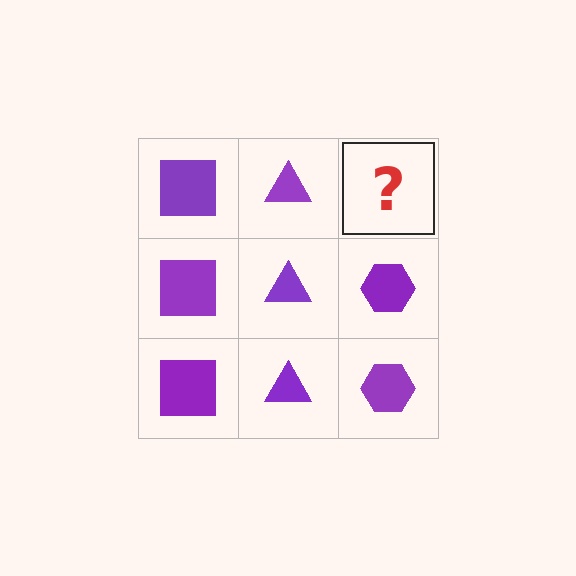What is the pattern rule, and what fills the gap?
The rule is that each column has a consistent shape. The gap should be filled with a purple hexagon.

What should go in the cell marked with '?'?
The missing cell should contain a purple hexagon.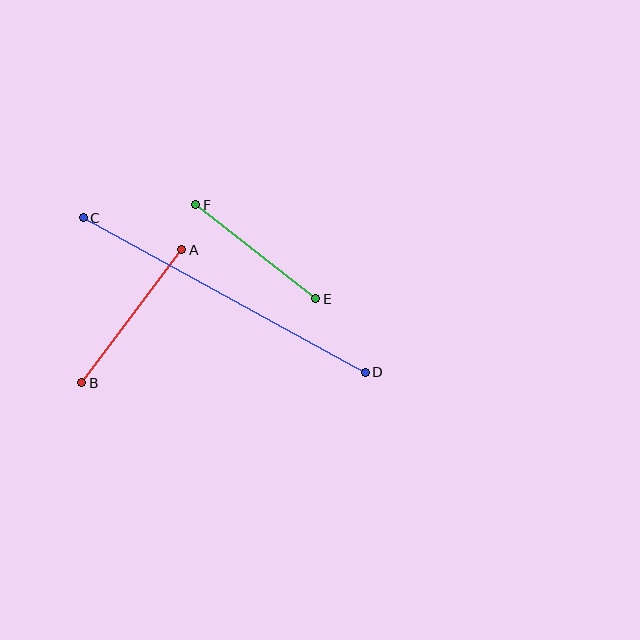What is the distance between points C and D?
The distance is approximately 321 pixels.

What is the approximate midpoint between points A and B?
The midpoint is at approximately (132, 316) pixels.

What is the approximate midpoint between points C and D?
The midpoint is at approximately (224, 295) pixels.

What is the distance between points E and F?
The distance is approximately 152 pixels.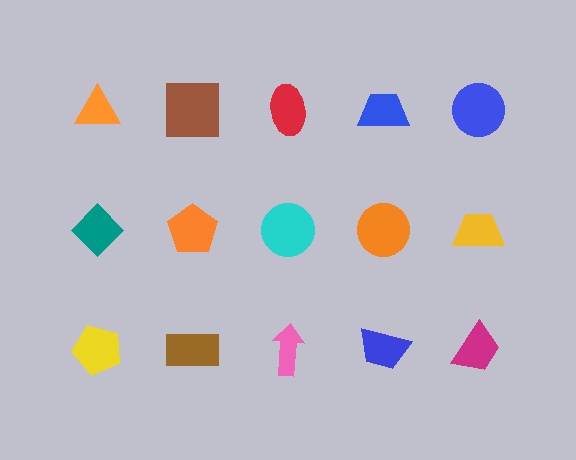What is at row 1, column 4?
A blue trapezoid.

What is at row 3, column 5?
A magenta trapezoid.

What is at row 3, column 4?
A blue trapezoid.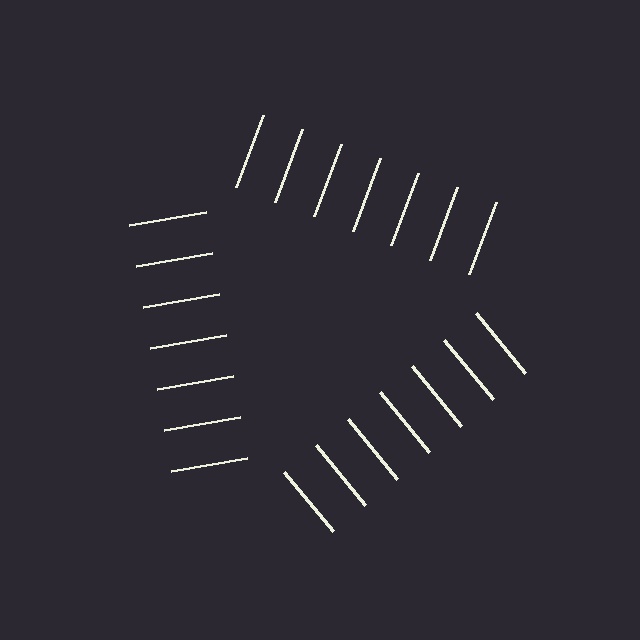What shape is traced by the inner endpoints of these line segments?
An illusory triangle — the line segments terminate on its edges but no continuous stroke is drawn.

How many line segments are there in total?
21 — 7 along each of the 3 edges.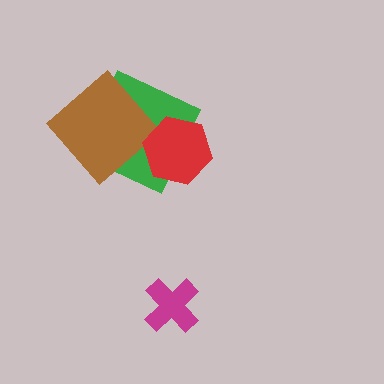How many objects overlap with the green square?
2 objects overlap with the green square.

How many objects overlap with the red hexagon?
1 object overlaps with the red hexagon.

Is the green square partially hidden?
Yes, it is partially covered by another shape.